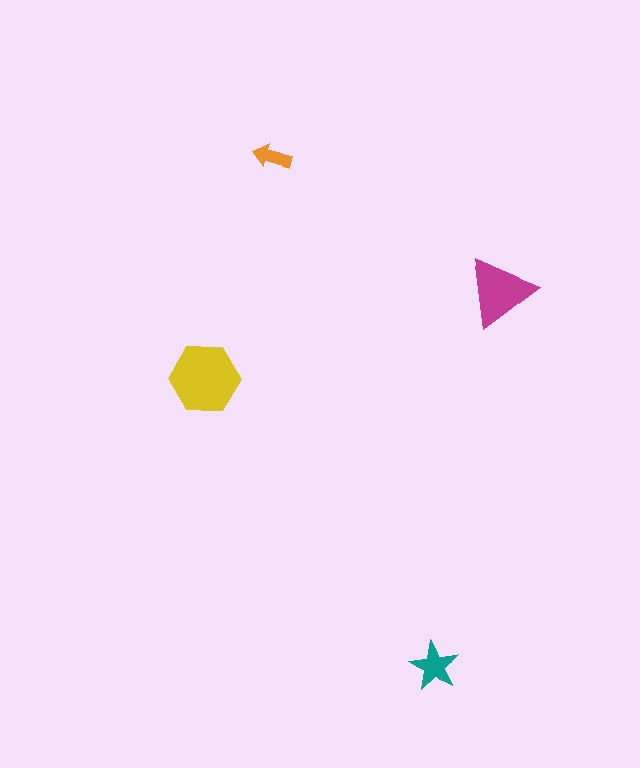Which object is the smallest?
The orange arrow.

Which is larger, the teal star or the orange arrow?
The teal star.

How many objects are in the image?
There are 4 objects in the image.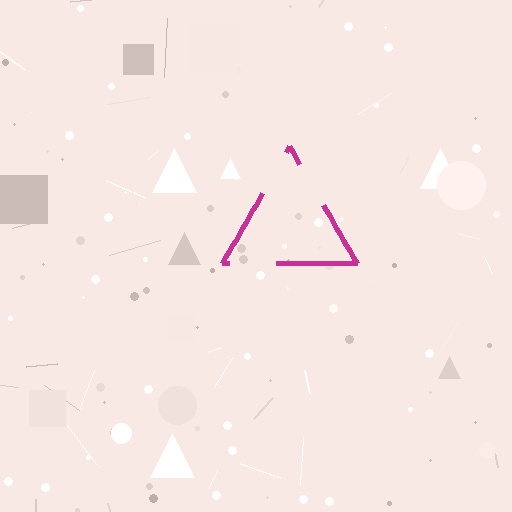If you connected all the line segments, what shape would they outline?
They would outline a triangle.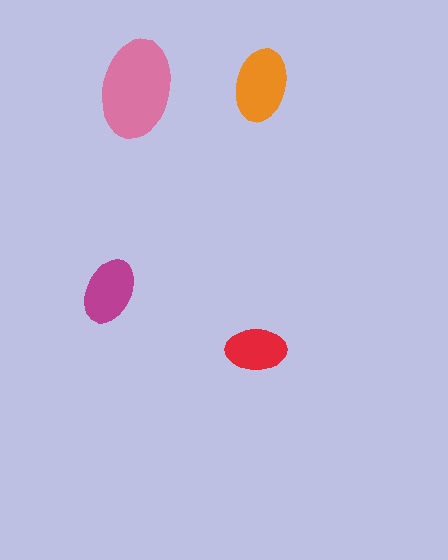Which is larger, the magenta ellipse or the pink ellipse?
The pink one.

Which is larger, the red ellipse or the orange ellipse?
The orange one.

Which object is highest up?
The orange ellipse is topmost.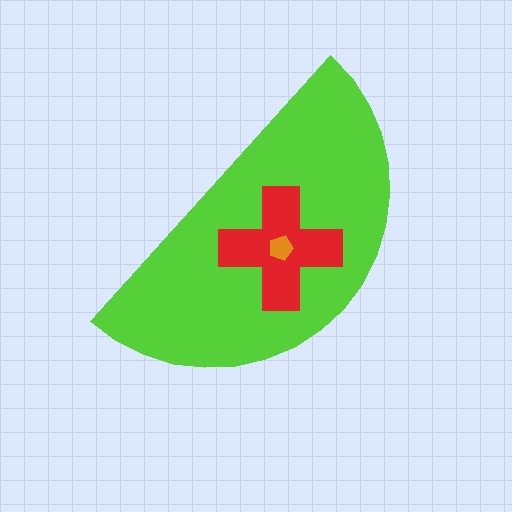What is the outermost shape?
The lime semicircle.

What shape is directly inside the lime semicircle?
The red cross.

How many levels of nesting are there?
3.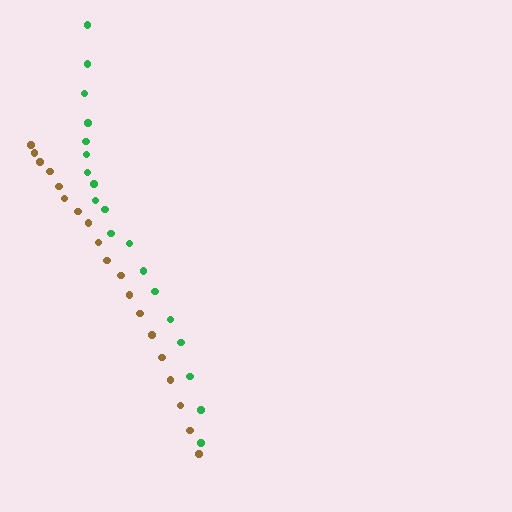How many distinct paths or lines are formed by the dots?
There are 2 distinct paths.